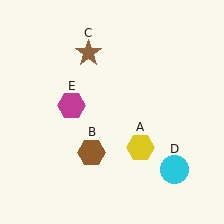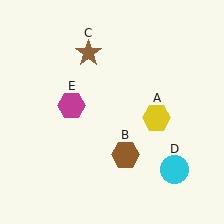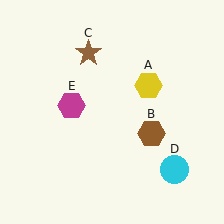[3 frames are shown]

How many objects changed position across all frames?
2 objects changed position: yellow hexagon (object A), brown hexagon (object B).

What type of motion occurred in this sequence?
The yellow hexagon (object A), brown hexagon (object B) rotated counterclockwise around the center of the scene.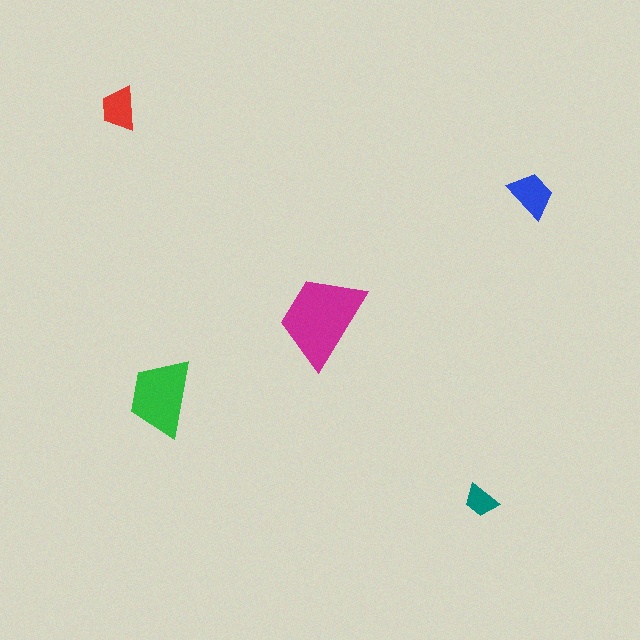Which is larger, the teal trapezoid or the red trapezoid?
The red one.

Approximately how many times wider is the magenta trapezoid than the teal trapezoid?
About 2.5 times wider.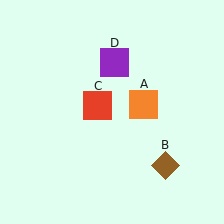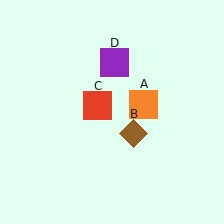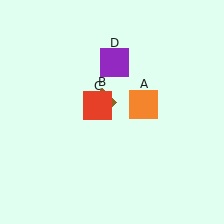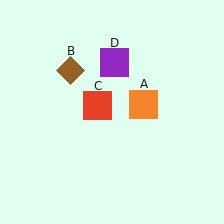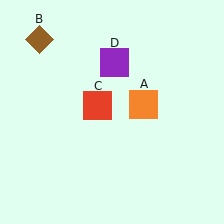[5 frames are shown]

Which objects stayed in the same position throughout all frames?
Orange square (object A) and red square (object C) and purple square (object D) remained stationary.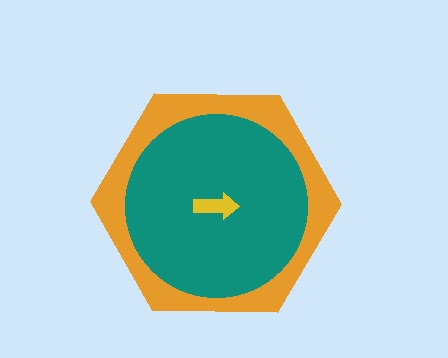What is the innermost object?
The yellow arrow.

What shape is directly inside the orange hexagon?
The teal circle.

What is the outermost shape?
The orange hexagon.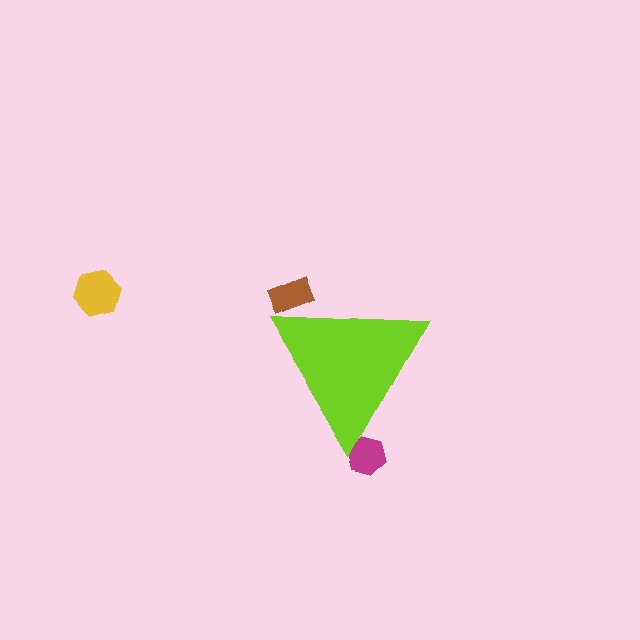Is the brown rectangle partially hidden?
Yes, the brown rectangle is partially hidden behind the lime triangle.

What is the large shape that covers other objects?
A lime triangle.